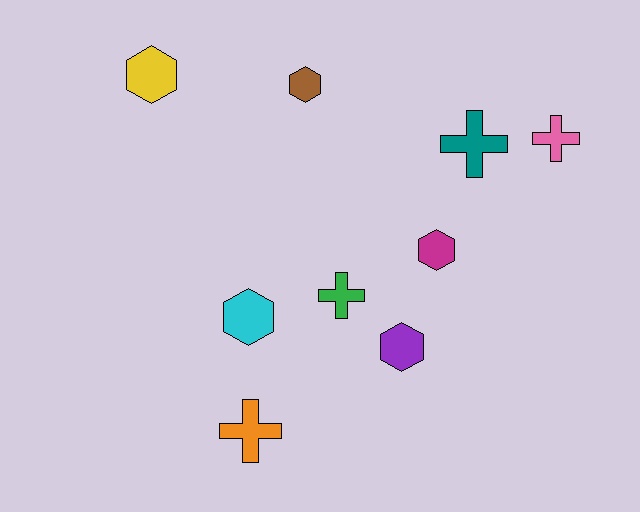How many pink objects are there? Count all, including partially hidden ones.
There is 1 pink object.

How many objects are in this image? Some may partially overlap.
There are 9 objects.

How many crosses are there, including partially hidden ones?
There are 4 crosses.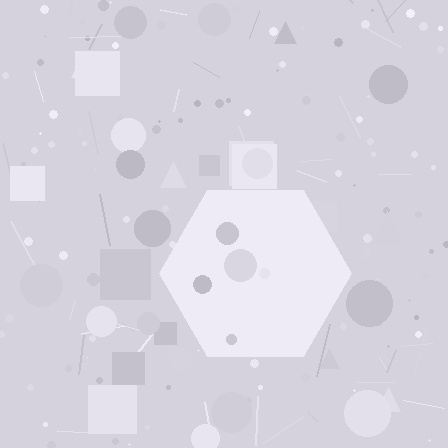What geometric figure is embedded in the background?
A hexagon is embedded in the background.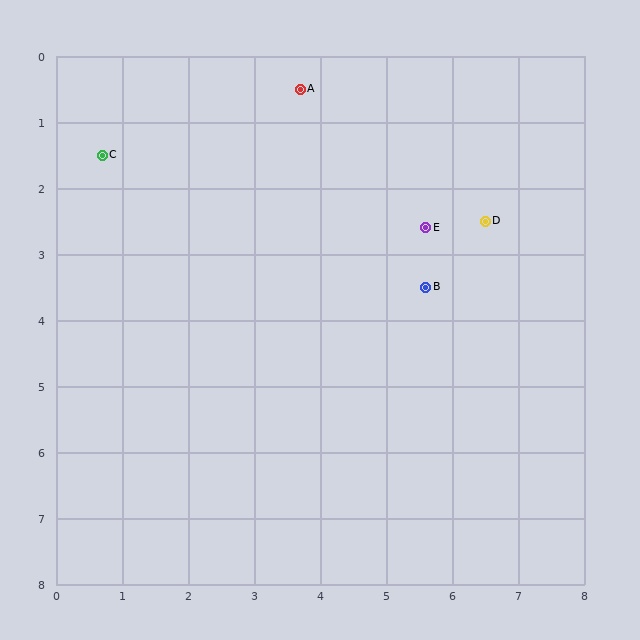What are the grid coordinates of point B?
Point B is at approximately (5.6, 3.5).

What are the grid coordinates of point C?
Point C is at approximately (0.7, 1.5).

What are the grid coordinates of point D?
Point D is at approximately (6.5, 2.5).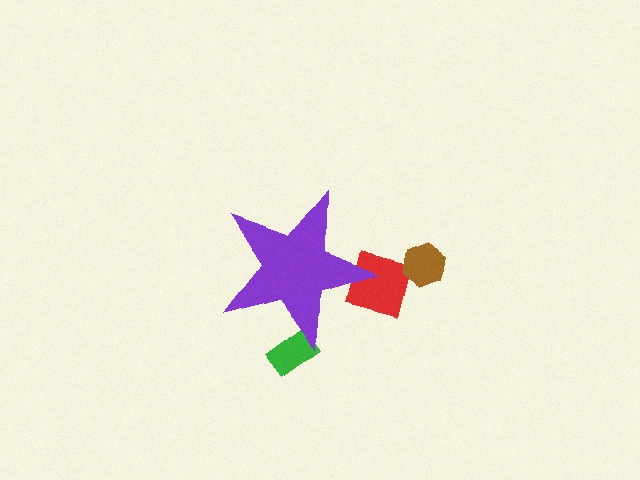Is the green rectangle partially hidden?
Yes, the green rectangle is partially hidden behind the purple star.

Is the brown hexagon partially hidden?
No, the brown hexagon is fully visible.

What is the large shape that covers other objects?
A purple star.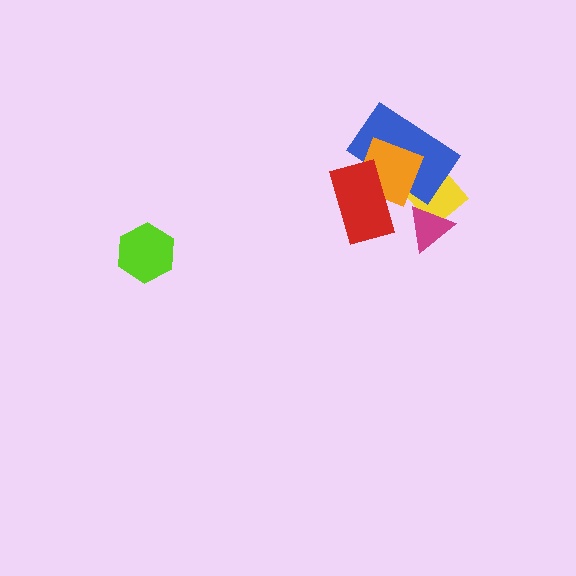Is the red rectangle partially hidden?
No, no other shape covers it.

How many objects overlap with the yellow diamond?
3 objects overlap with the yellow diamond.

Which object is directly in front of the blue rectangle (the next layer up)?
The orange diamond is directly in front of the blue rectangle.